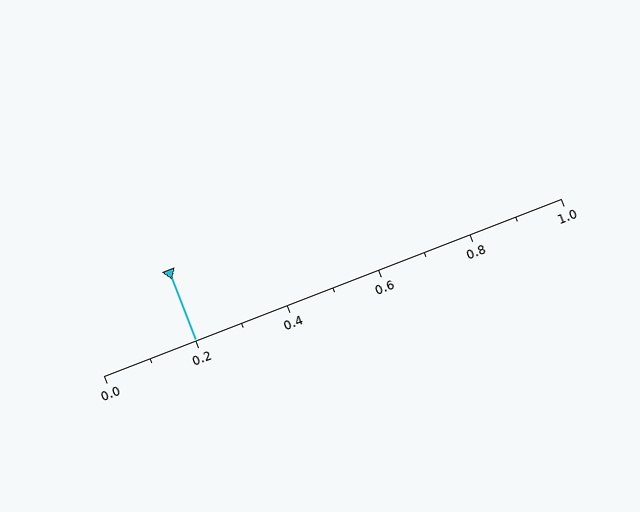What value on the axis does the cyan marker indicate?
The marker indicates approximately 0.2.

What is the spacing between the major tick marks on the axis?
The major ticks are spaced 0.2 apart.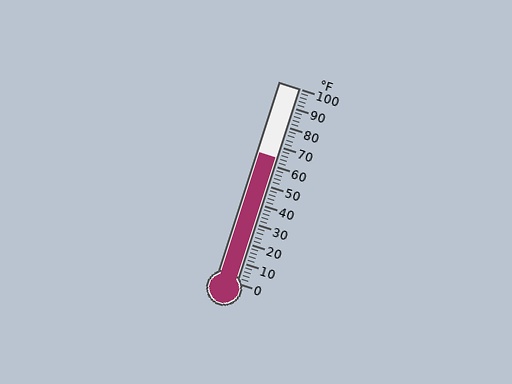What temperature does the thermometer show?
The thermometer shows approximately 64°F.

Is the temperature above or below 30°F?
The temperature is above 30°F.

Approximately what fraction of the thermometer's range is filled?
The thermometer is filled to approximately 65% of its range.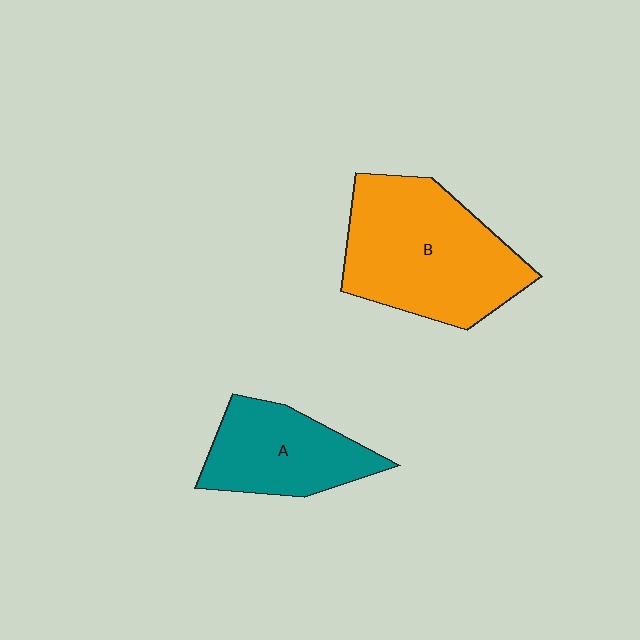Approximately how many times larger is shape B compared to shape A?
Approximately 1.6 times.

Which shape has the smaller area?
Shape A (teal).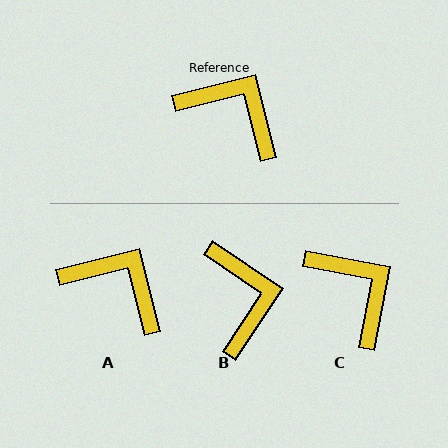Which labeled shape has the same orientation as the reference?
A.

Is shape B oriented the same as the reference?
No, it is off by about 48 degrees.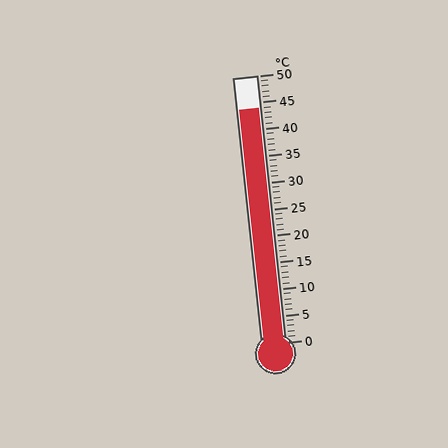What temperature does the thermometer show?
The thermometer shows approximately 44°C.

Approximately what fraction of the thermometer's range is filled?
The thermometer is filled to approximately 90% of its range.